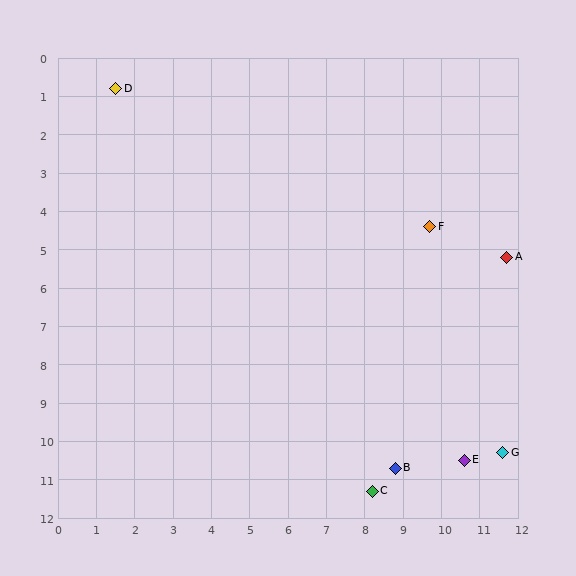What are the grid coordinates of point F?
Point F is at approximately (9.7, 4.4).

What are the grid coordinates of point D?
Point D is at approximately (1.5, 0.8).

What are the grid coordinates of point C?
Point C is at approximately (8.2, 11.3).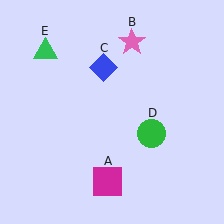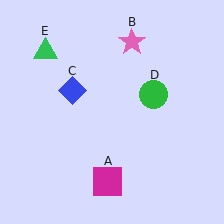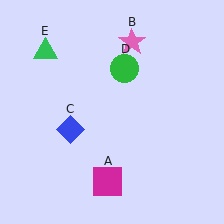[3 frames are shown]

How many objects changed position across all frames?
2 objects changed position: blue diamond (object C), green circle (object D).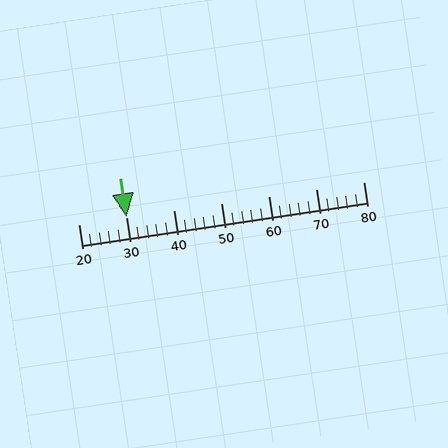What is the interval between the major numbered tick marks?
The major tick marks are spaced 10 units apart.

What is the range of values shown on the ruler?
The ruler shows values from 20 to 80.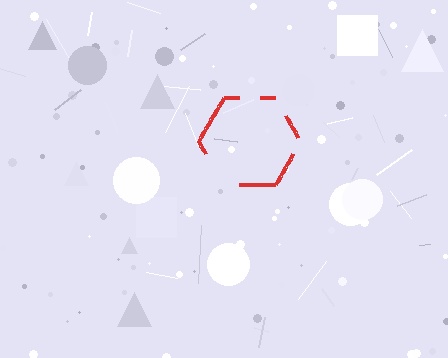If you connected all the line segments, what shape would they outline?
They would outline a hexagon.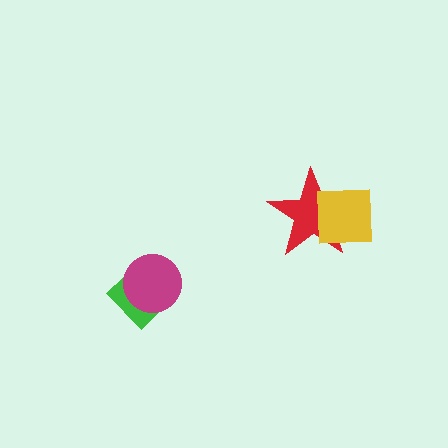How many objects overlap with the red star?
1 object overlaps with the red star.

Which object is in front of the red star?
The yellow square is in front of the red star.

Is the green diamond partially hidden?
Yes, it is partially covered by another shape.